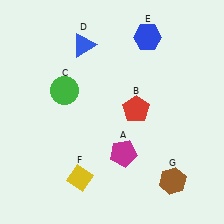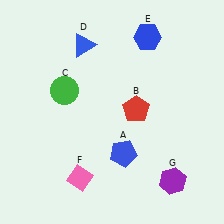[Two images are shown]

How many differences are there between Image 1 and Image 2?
There are 3 differences between the two images.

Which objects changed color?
A changed from magenta to blue. F changed from yellow to pink. G changed from brown to purple.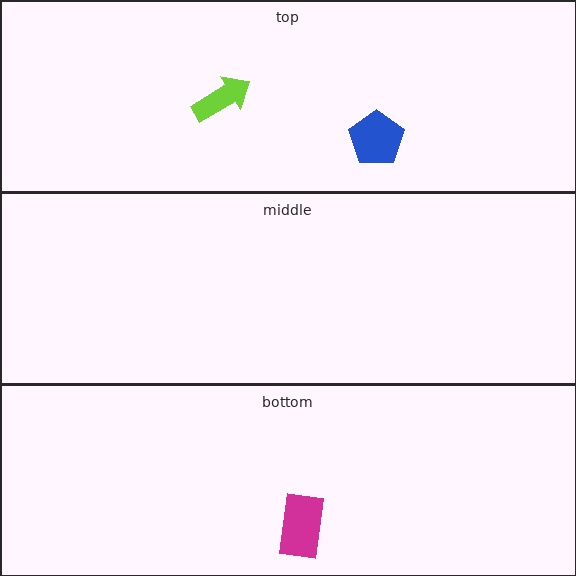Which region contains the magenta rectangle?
The bottom region.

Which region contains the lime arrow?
The top region.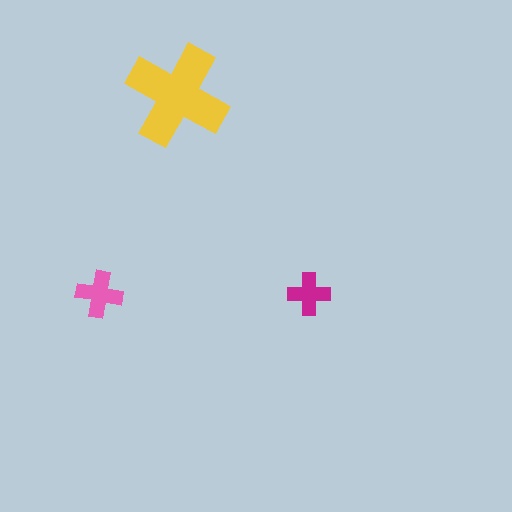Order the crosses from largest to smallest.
the yellow one, the pink one, the magenta one.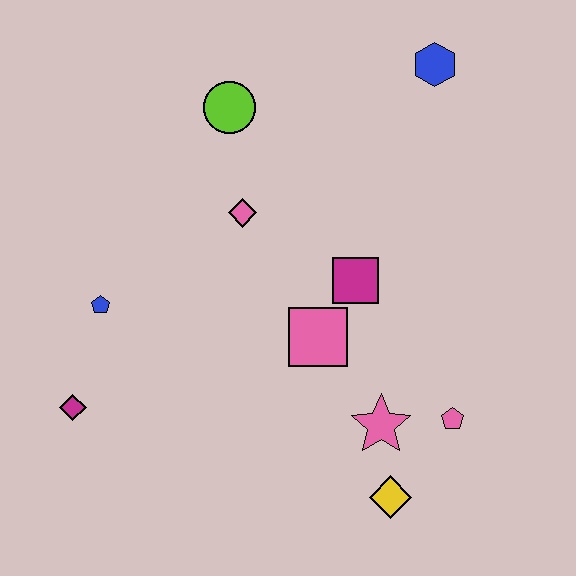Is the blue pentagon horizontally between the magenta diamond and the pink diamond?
Yes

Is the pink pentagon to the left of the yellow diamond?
No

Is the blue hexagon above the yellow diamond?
Yes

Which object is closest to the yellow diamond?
The pink star is closest to the yellow diamond.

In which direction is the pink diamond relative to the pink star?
The pink diamond is above the pink star.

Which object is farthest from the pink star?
The blue hexagon is farthest from the pink star.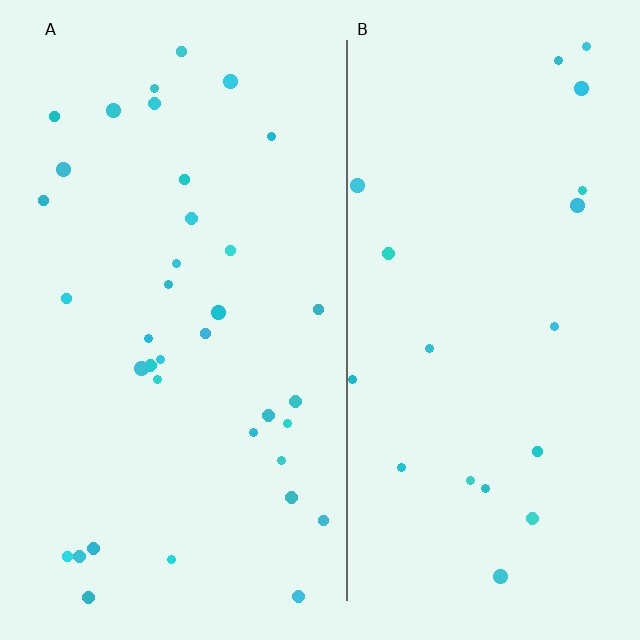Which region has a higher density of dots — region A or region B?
A (the left).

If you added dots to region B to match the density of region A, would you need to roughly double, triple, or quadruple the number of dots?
Approximately double.